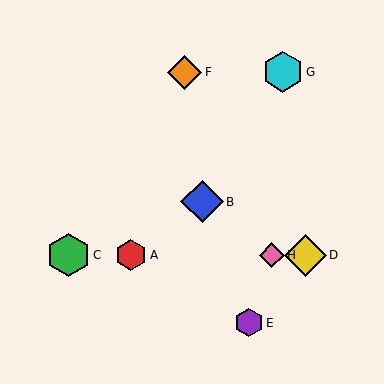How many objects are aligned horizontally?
4 objects (A, C, D, H) are aligned horizontally.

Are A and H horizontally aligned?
Yes, both are at y≈255.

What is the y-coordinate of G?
Object G is at y≈72.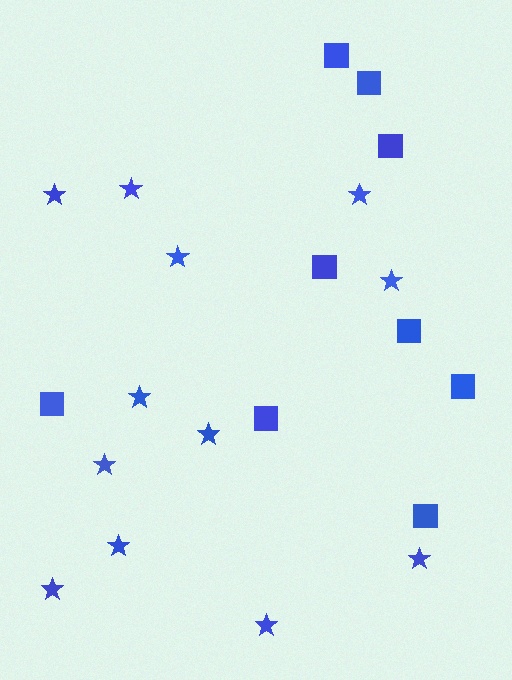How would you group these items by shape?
There are 2 groups: one group of squares (9) and one group of stars (12).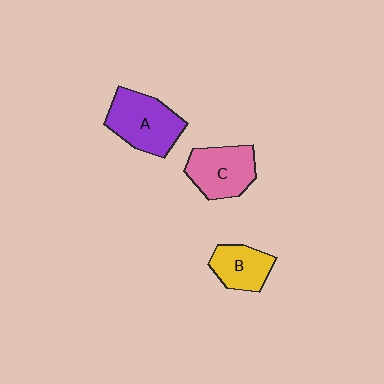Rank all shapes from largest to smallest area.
From largest to smallest: A (purple), C (pink), B (yellow).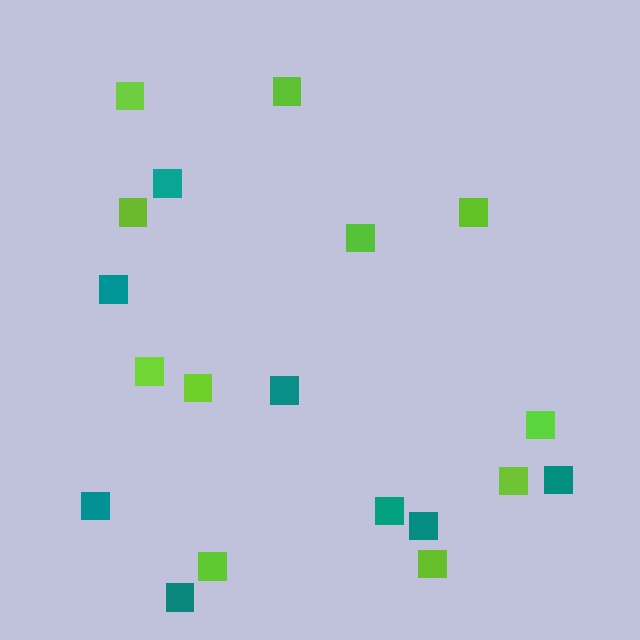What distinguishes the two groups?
There are 2 groups: one group of lime squares (11) and one group of teal squares (8).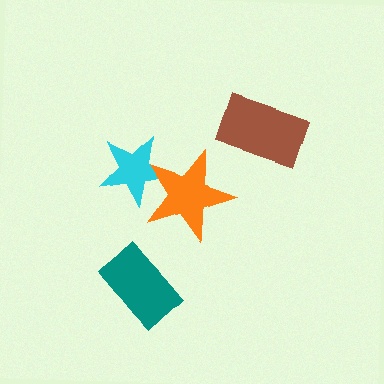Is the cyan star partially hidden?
Yes, it is partially covered by another shape.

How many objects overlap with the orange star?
1 object overlaps with the orange star.